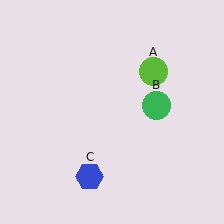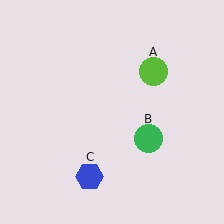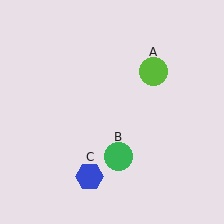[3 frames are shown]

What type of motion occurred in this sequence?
The green circle (object B) rotated clockwise around the center of the scene.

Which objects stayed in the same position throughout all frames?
Lime circle (object A) and blue hexagon (object C) remained stationary.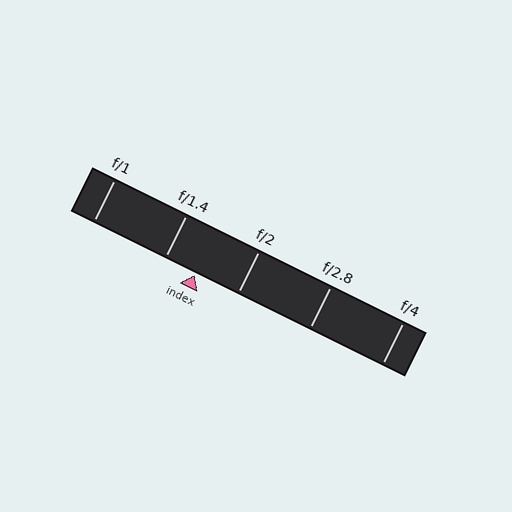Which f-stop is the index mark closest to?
The index mark is closest to f/1.4.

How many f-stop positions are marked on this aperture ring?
There are 5 f-stop positions marked.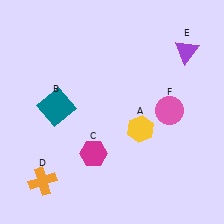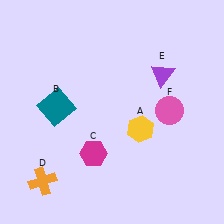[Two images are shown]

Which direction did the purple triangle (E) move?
The purple triangle (E) moved left.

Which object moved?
The purple triangle (E) moved left.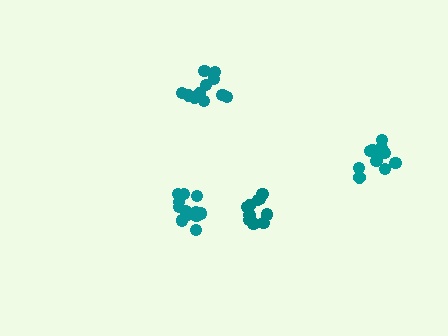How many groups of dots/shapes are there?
There are 4 groups.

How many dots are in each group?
Group 1: 12 dots, Group 2: 12 dots, Group 3: 11 dots, Group 4: 11 dots (46 total).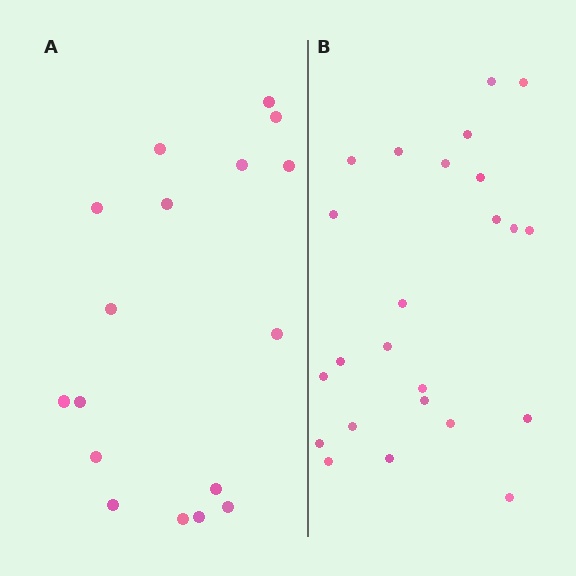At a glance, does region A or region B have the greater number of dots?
Region B (the right region) has more dots.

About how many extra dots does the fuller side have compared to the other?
Region B has roughly 8 or so more dots than region A.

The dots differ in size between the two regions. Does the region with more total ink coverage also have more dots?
No. Region A has more total ink coverage because its dots are larger, but region B actually contains more individual dots. Total area can be misleading — the number of items is what matters here.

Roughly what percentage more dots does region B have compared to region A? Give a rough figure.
About 40% more.